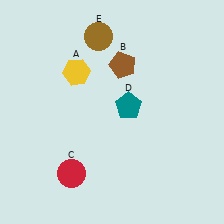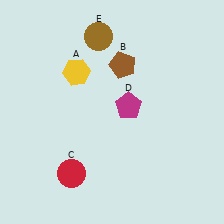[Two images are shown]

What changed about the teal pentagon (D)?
In Image 1, D is teal. In Image 2, it changed to magenta.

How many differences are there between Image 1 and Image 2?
There is 1 difference between the two images.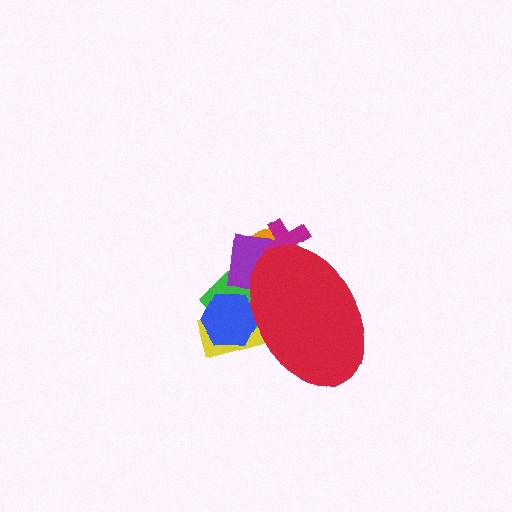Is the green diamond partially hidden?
Yes, the green diamond is partially hidden behind the red ellipse.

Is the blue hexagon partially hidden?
Yes, the blue hexagon is partially hidden behind the red ellipse.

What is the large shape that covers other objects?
A red ellipse.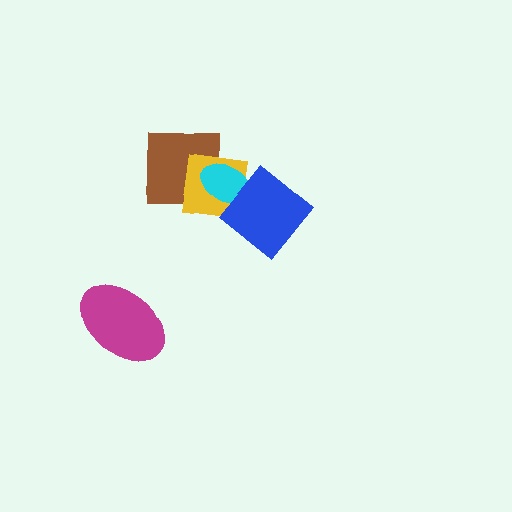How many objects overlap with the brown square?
2 objects overlap with the brown square.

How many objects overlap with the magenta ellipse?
0 objects overlap with the magenta ellipse.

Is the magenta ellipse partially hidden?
No, no other shape covers it.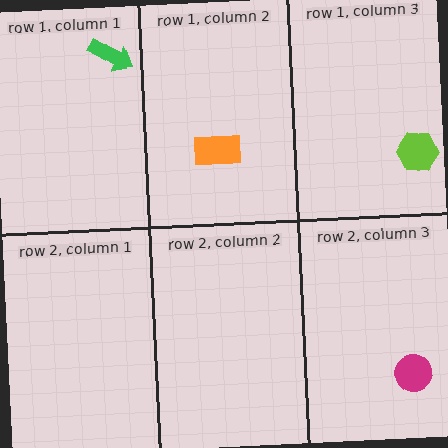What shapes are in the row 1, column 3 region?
The lime hexagon.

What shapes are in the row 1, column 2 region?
The orange rectangle.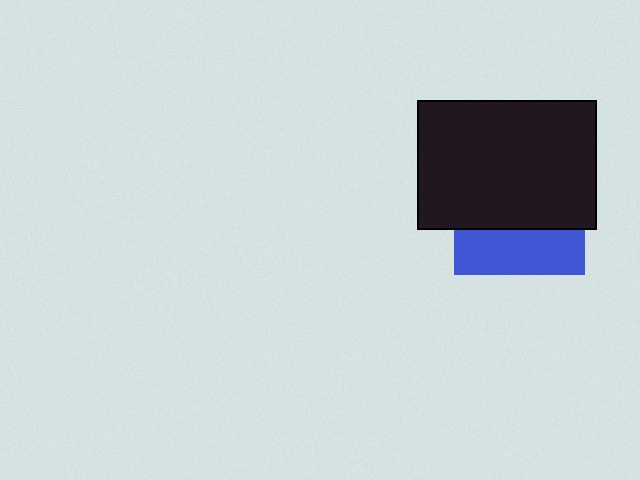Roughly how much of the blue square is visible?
A small part of it is visible (roughly 35%).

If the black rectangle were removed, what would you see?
You would see the complete blue square.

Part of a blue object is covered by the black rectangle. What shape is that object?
It is a square.